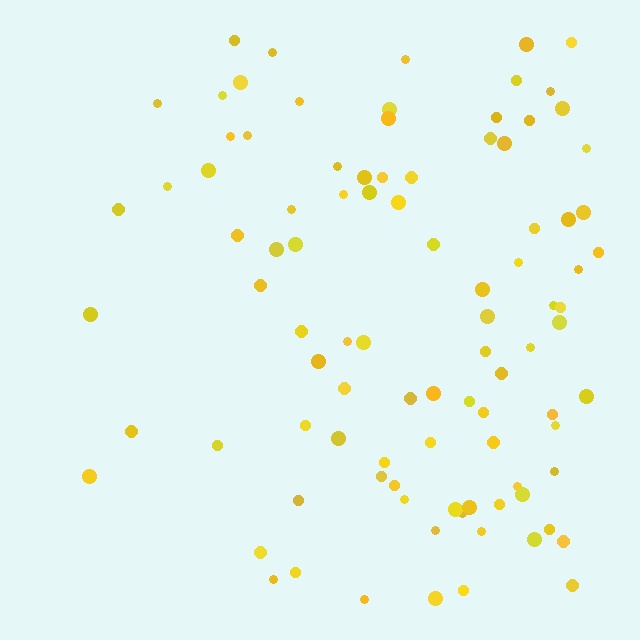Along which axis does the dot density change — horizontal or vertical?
Horizontal.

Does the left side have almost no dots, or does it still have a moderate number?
Still a moderate number, just noticeably fewer than the right.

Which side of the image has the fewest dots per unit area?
The left.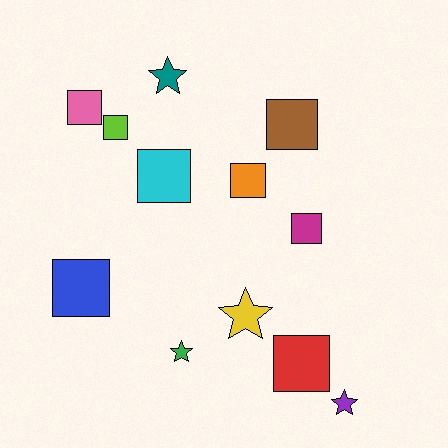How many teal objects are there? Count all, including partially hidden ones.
There is 1 teal object.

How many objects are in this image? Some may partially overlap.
There are 12 objects.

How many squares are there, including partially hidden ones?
There are 8 squares.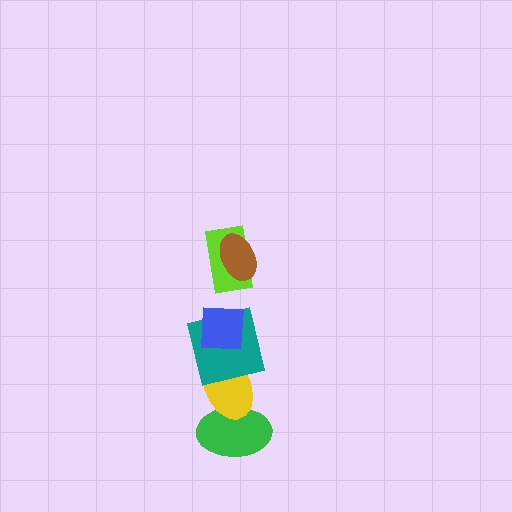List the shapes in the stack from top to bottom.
From top to bottom: the brown ellipse, the lime rectangle, the blue square, the teal square, the yellow ellipse, the green ellipse.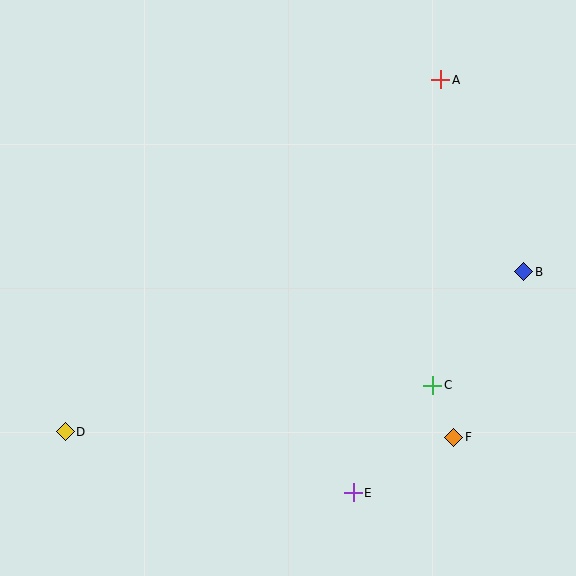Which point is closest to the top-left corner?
Point D is closest to the top-left corner.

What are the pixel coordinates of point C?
Point C is at (433, 385).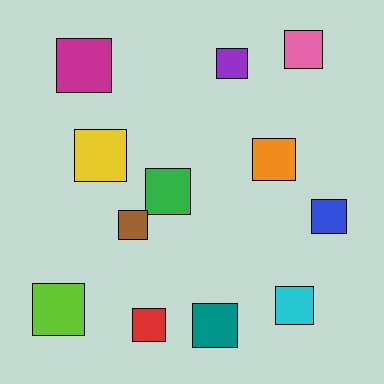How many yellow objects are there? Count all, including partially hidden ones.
There is 1 yellow object.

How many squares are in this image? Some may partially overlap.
There are 12 squares.